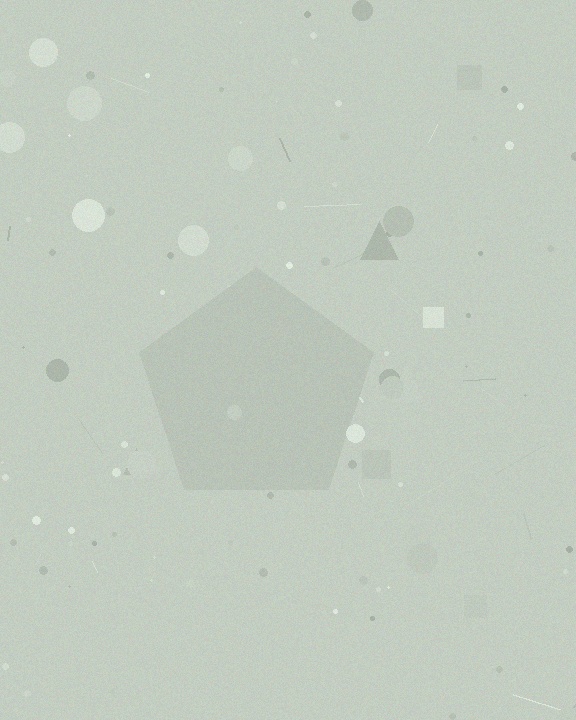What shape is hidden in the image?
A pentagon is hidden in the image.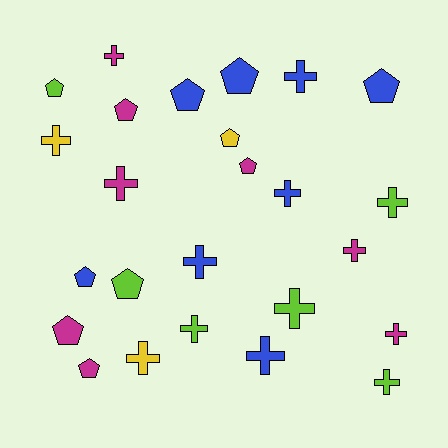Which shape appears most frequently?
Cross, with 14 objects.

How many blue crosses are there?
There are 4 blue crosses.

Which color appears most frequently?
Blue, with 8 objects.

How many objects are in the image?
There are 25 objects.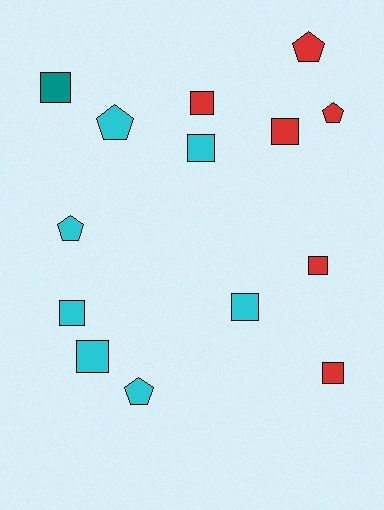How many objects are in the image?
There are 14 objects.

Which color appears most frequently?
Cyan, with 7 objects.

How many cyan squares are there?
There are 4 cyan squares.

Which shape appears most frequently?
Square, with 9 objects.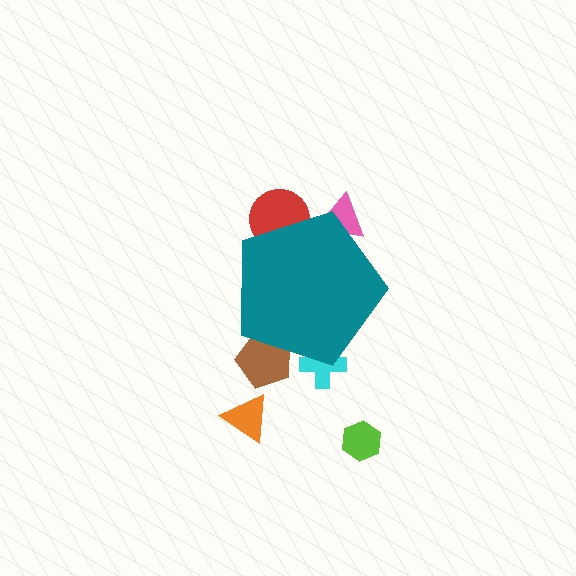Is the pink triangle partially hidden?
Yes, the pink triangle is partially hidden behind the teal pentagon.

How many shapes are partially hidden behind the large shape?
4 shapes are partially hidden.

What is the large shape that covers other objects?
A teal pentagon.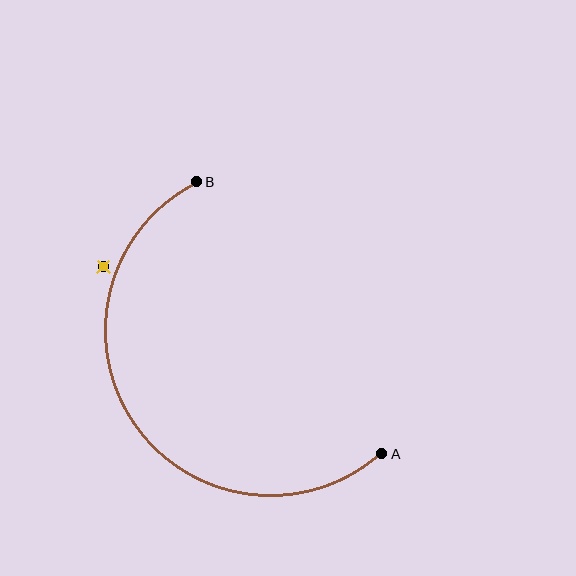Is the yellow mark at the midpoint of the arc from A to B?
No — the yellow mark does not lie on the arc at all. It sits slightly outside the curve.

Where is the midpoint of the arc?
The arc midpoint is the point on the curve farthest from the straight line joining A and B. It sits below and to the left of that line.